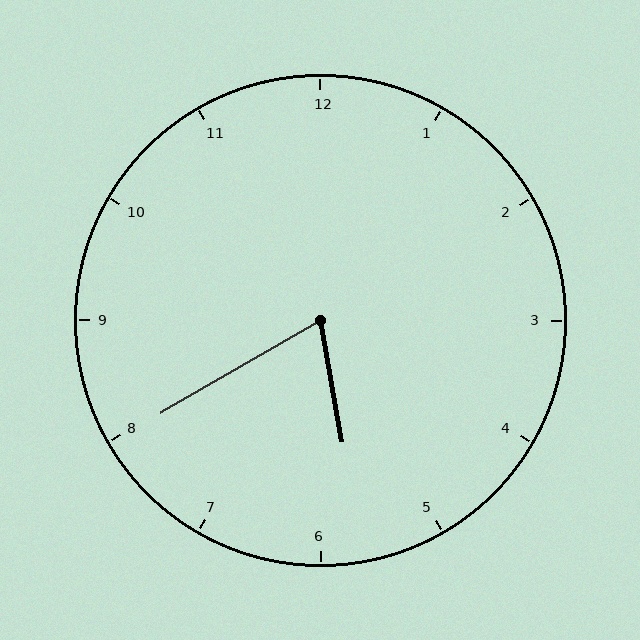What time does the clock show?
5:40.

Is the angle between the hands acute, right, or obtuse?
It is acute.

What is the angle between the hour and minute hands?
Approximately 70 degrees.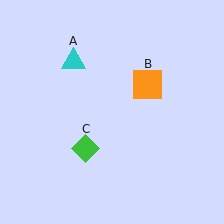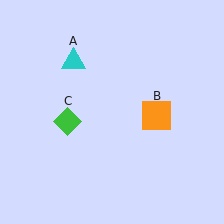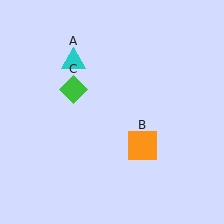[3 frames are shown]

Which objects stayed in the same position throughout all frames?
Cyan triangle (object A) remained stationary.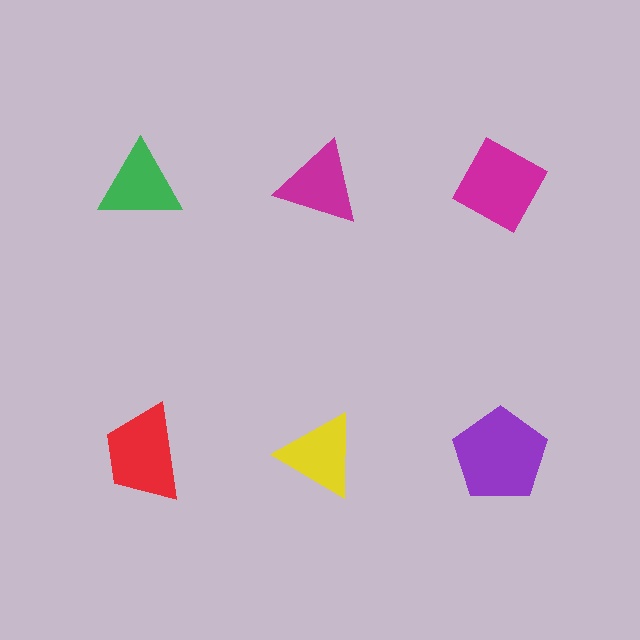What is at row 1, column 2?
A magenta triangle.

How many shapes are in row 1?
3 shapes.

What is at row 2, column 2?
A yellow triangle.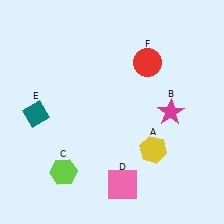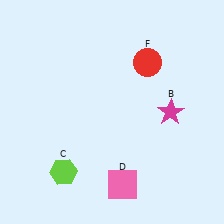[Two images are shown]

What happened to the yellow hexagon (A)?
The yellow hexagon (A) was removed in Image 2. It was in the bottom-right area of Image 1.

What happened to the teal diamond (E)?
The teal diamond (E) was removed in Image 2. It was in the bottom-left area of Image 1.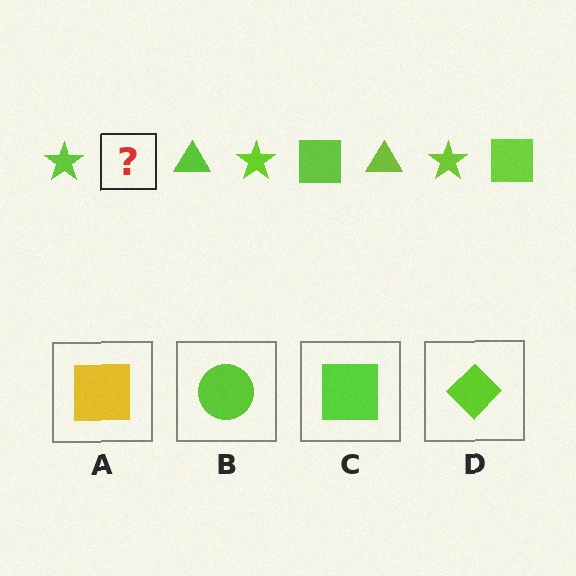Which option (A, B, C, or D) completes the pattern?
C.